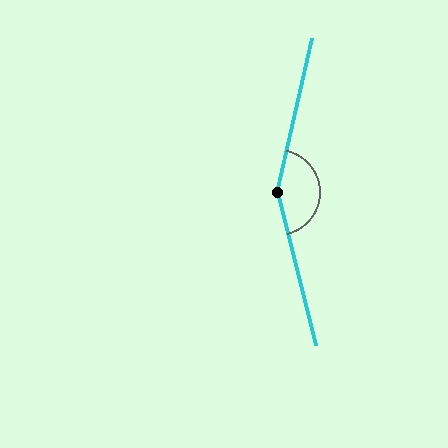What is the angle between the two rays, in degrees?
Approximately 153 degrees.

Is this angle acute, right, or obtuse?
It is obtuse.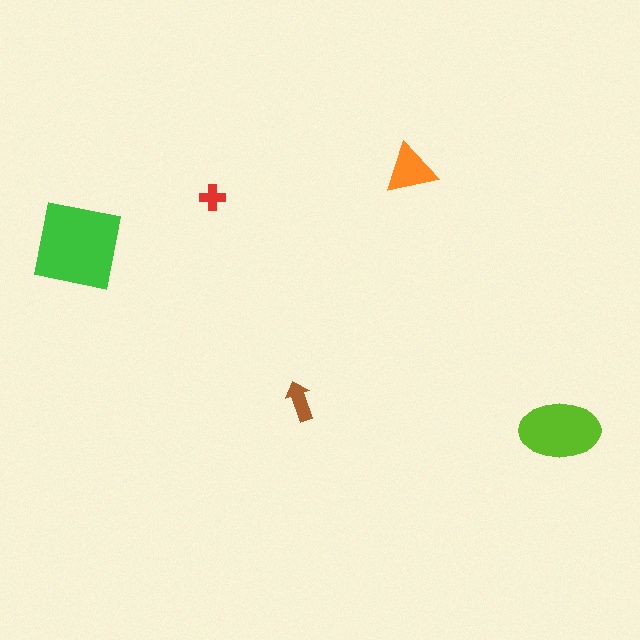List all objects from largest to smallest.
The green square, the lime ellipse, the orange triangle, the brown arrow, the red cross.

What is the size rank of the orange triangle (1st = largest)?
3rd.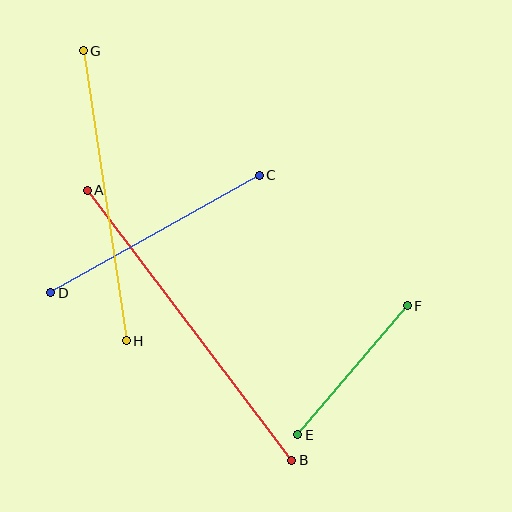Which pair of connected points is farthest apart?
Points A and B are farthest apart.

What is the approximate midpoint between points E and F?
The midpoint is at approximately (352, 370) pixels.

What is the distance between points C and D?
The distance is approximately 239 pixels.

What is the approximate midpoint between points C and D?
The midpoint is at approximately (155, 234) pixels.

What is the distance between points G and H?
The distance is approximately 293 pixels.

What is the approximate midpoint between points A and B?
The midpoint is at approximately (190, 325) pixels.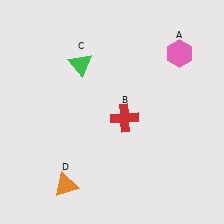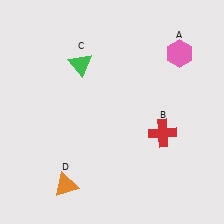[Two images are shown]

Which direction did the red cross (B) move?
The red cross (B) moved right.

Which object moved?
The red cross (B) moved right.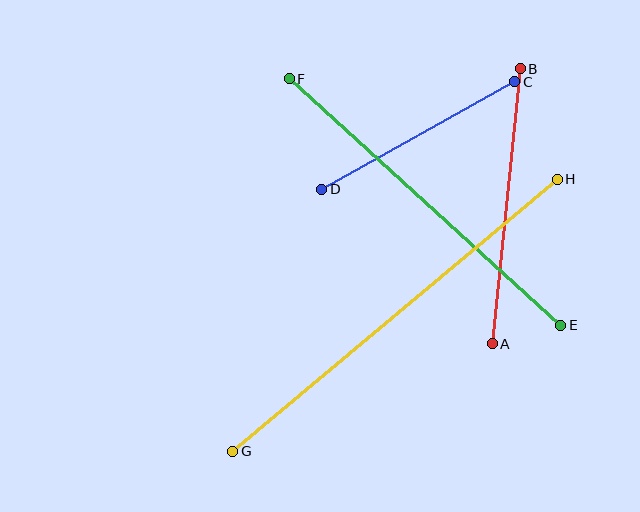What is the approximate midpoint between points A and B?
The midpoint is at approximately (506, 206) pixels.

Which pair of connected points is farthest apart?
Points G and H are farthest apart.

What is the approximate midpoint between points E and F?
The midpoint is at approximately (425, 202) pixels.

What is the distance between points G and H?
The distance is approximately 424 pixels.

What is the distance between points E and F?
The distance is approximately 367 pixels.